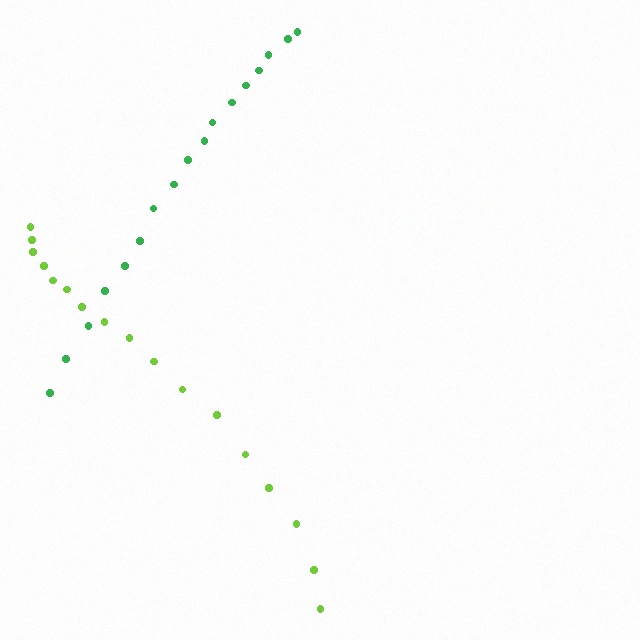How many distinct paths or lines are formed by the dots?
There are 2 distinct paths.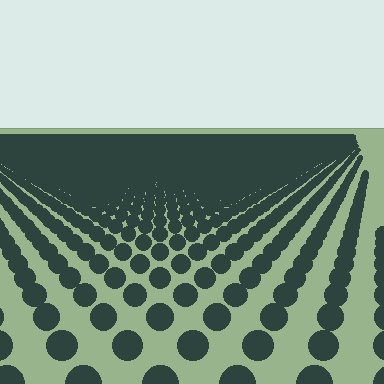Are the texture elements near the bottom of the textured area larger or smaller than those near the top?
Larger. Near the bottom, elements are closer to the viewer and appear at a bigger on-screen size.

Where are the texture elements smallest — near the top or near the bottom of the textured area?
Near the top.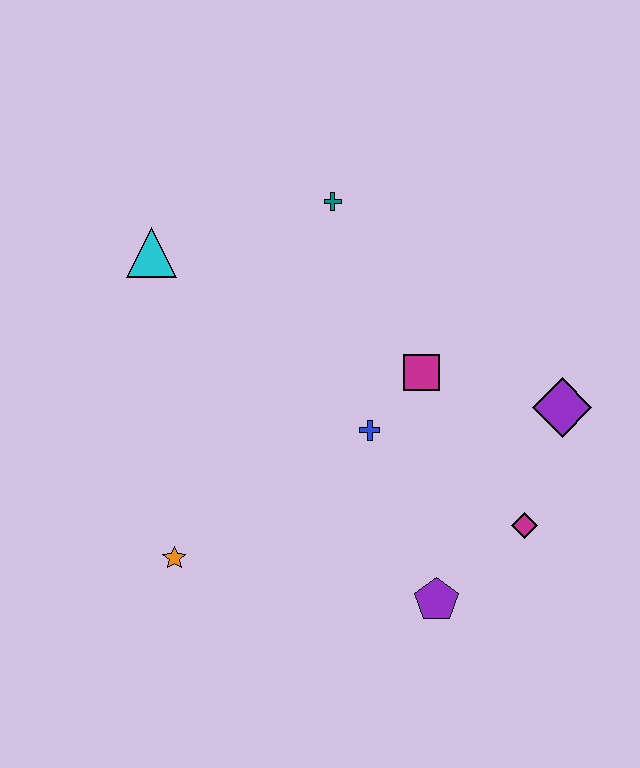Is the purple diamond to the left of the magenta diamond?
No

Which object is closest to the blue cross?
The magenta square is closest to the blue cross.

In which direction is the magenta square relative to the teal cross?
The magenta square is below the teal cross.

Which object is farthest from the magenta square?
The orange star is farthest from the magenta square.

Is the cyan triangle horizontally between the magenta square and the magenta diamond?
No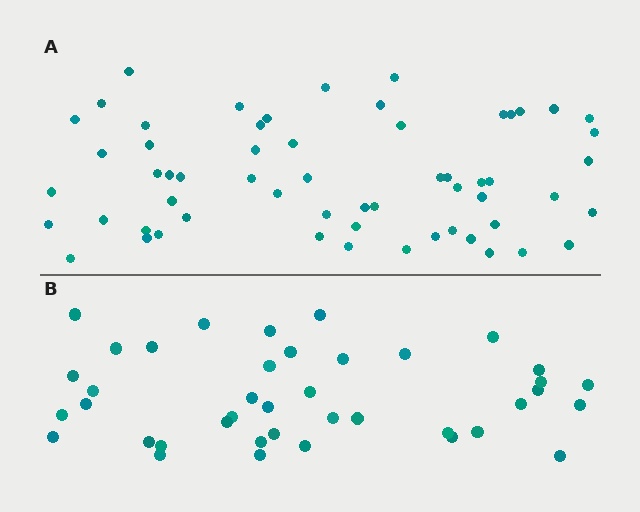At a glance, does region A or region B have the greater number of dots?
Region A (the top region) has more dots.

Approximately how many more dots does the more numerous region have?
Region A has approximately 20 more dots than region B.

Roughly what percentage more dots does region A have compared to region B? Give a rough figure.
About 50% more.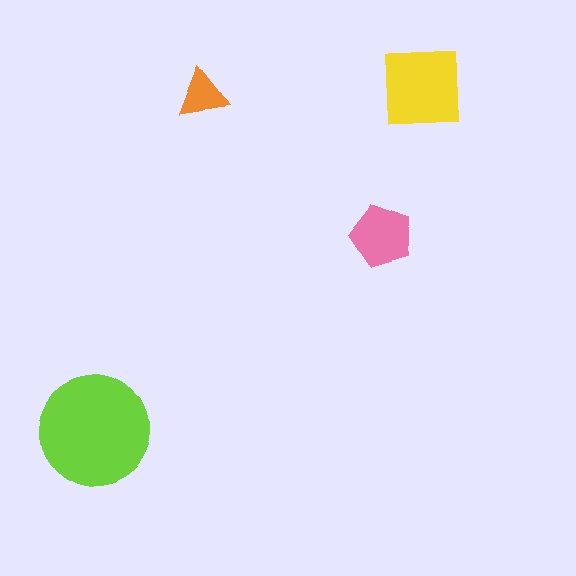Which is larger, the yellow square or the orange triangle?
The yellow square.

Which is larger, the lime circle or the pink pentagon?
The lime circle.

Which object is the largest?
The lime circle.